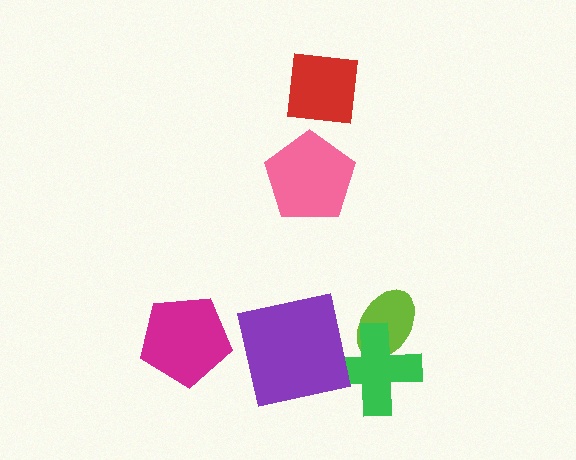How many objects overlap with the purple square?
1 object overlaps with the purple square.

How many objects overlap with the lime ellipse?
1 object overlaps with the lime ellipse.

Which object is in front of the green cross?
The purple square is in front of the green cross.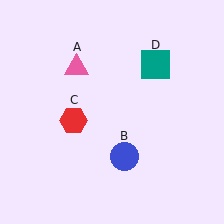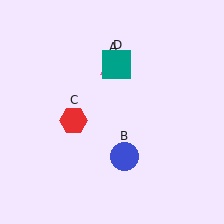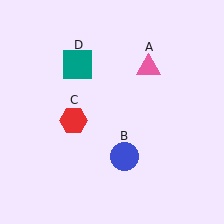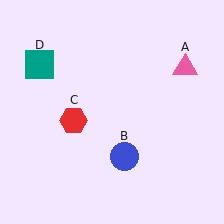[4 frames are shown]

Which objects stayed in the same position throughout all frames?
Blue circle (object B) and red hexagon (object C) remained stationary.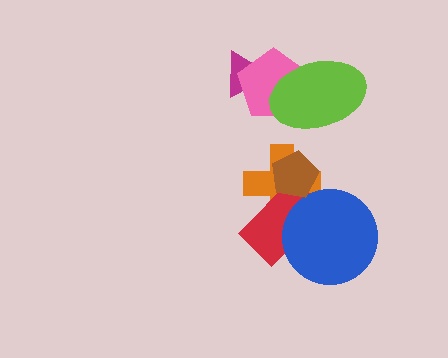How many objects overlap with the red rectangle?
3 objects overlap with the red rectangle.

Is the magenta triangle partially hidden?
Yes, it is partially covered by another shape.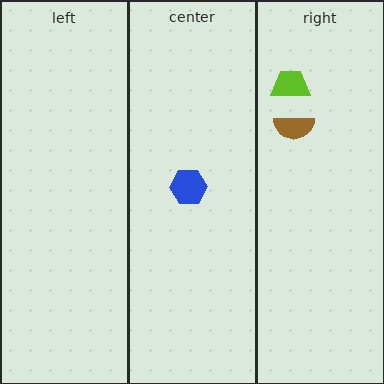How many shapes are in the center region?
1.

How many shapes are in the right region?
2.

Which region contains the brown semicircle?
The right region.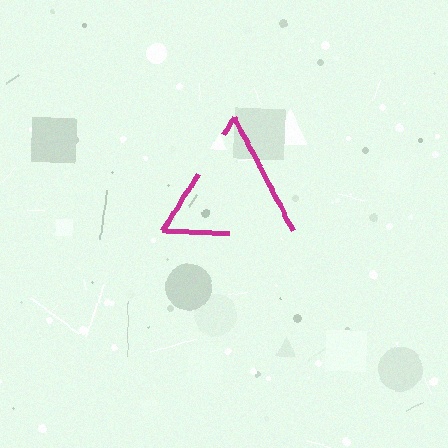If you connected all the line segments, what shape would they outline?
They would outline a triangle.